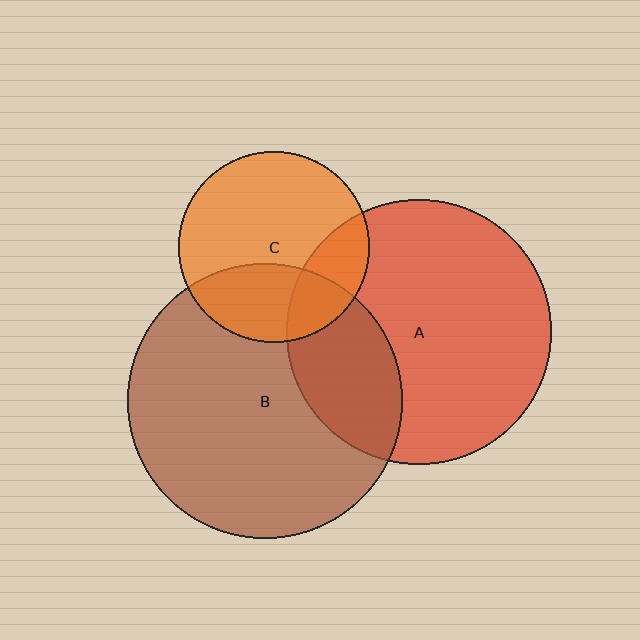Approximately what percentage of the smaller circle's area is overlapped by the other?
Approximately 20%.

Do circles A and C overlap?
Yes.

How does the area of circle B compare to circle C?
Approximately 2.1 times.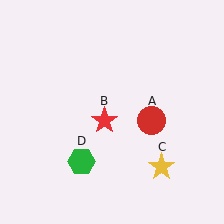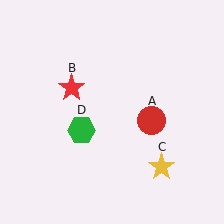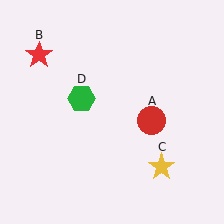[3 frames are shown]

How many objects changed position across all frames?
2 objects changed position: red star (object B), green hexagon (object D).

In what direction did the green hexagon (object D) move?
The green hexagon (object D) moved up.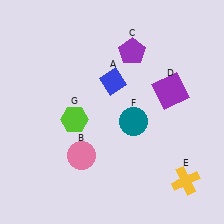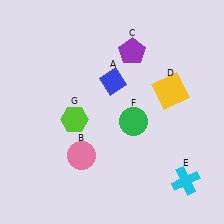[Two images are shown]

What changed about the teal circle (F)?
In Image 1, F is teal. In Image 2, it changed to green.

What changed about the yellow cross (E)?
In Image 1, E is yellow. In Image 2, it changed to cyan.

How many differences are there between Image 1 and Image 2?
There are 3 differences between the two images.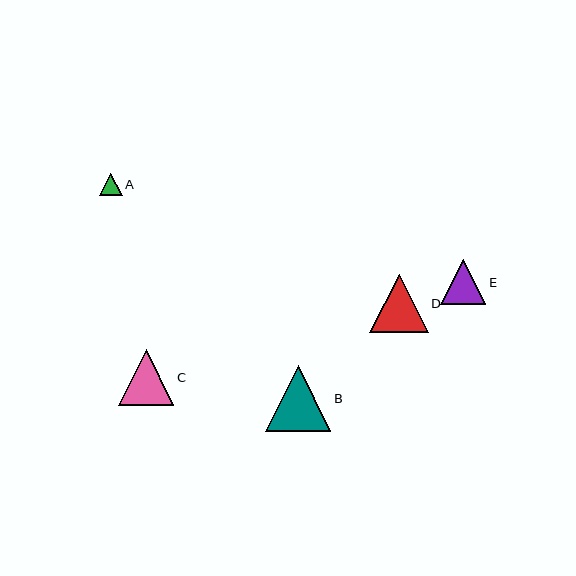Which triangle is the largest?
Triangle B is the largest with a size of approximately 66 pixels.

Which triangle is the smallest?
Triangle A is the smallest with a size of approximately 23 pixels.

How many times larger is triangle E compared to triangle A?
Triangle E is approximately 2.0 times the size of triangle A.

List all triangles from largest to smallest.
From largest to smallest: B, D, C, E, A.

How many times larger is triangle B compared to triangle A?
Triangle B is approximately 2.9 times the size of triangle A.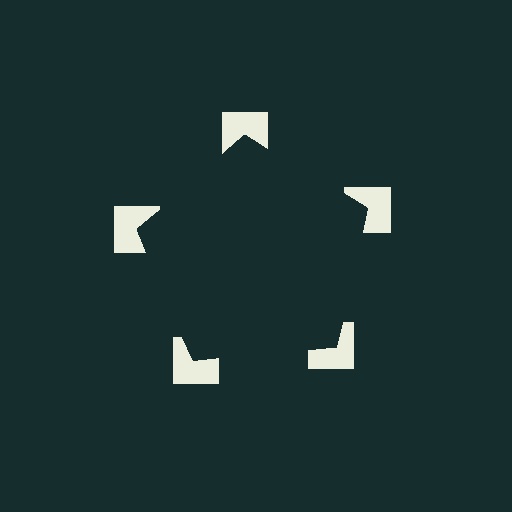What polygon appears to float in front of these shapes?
An illusory pentagon — its edges are inferred from the aligned wedge cuts in the notched squares, not physically drawn.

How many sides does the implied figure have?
5 sides.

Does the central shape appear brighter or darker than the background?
It typically appears slightly darker than the background, even though no actual brightness change is drawn.